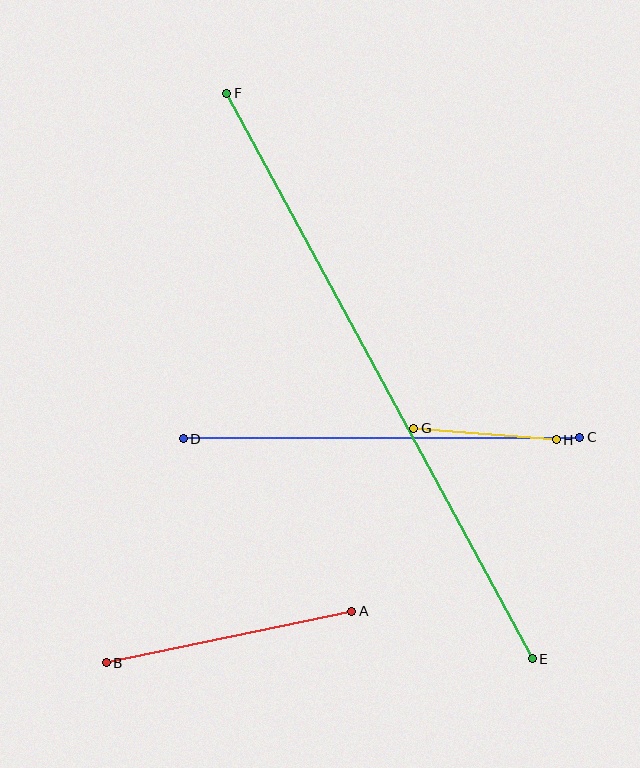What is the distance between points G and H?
The distance is approximately 143 pixels.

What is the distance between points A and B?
The distance is approximately 251 pixels.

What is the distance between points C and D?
The distance is approximately 397 pixels.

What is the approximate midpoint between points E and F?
The midpoint is at approximately (380, 376) pixels.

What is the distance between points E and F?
The distance is approximately 643 pixels.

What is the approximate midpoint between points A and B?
The midpoint is at approximately (229, 637) pixels.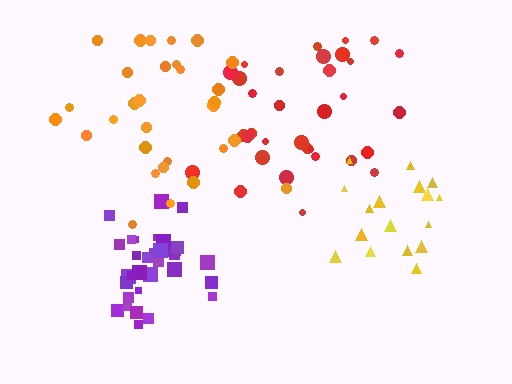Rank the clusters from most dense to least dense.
purple, red, orange, yellow.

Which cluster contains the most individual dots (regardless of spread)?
Purple (34).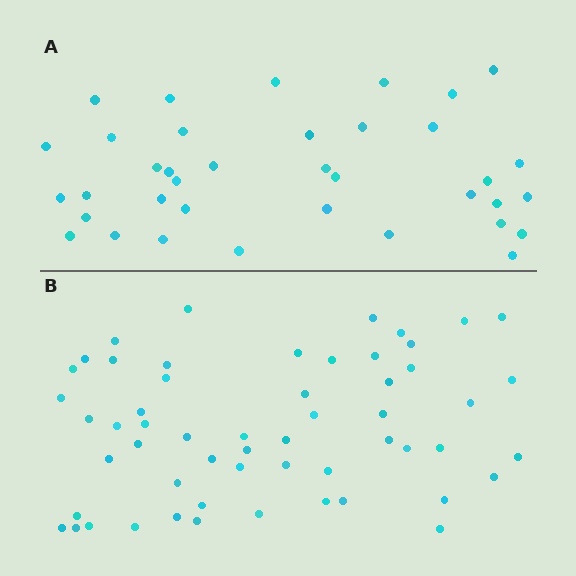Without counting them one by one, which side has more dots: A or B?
Region B (the bottom region) has more dots.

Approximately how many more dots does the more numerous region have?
Region B has approximately 20 more dots than region A.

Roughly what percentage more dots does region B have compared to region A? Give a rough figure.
About 50% more.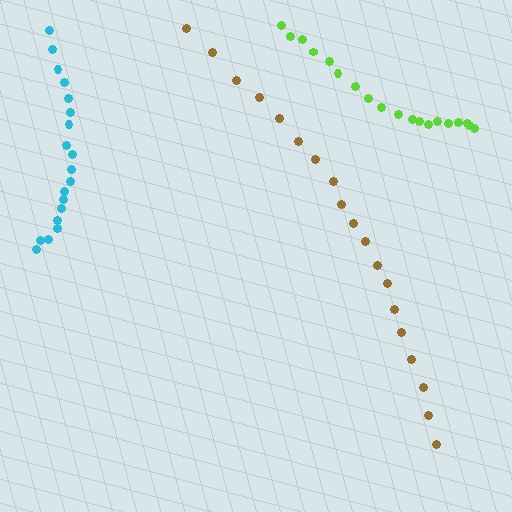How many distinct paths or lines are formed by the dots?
There are 3 distinct paths.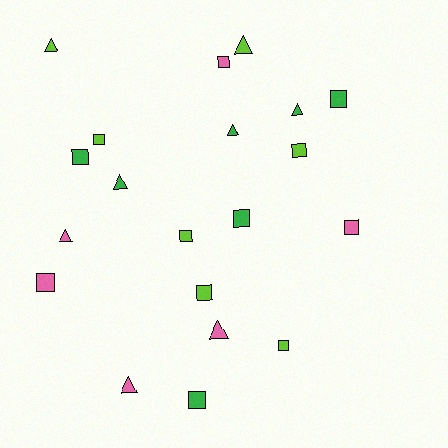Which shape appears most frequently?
Square, with 12 objects.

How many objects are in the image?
There are 20 objects.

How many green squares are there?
There are 4 green squares.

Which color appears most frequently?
Green, with 7 objects.